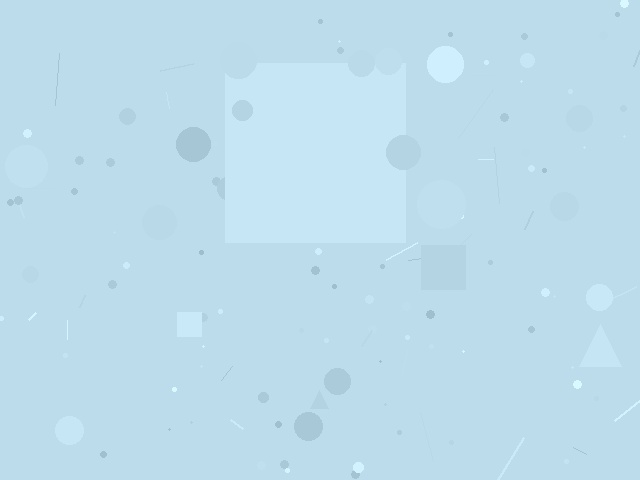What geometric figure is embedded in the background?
A square is embedded in the background.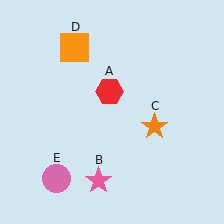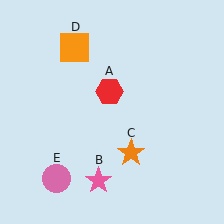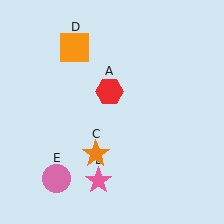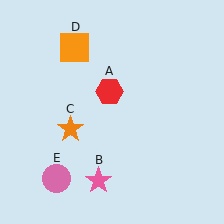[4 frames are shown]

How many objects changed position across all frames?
1 object changed position: orange star (object C).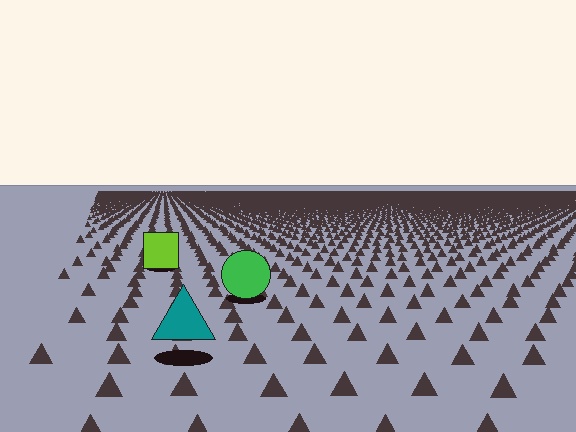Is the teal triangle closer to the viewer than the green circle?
Yes. The teal triangle is closer — you can tell from the texture gradient: the ground texture is coarser near it.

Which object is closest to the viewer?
The teal triangle is closest. The texture marks near it are larger and more spread out.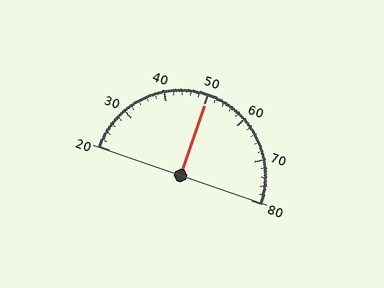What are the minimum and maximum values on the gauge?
The gauge ranges from 20 to 80.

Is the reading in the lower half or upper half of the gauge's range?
The reading is in the upper half of the range (20 to 80).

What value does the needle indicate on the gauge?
The needle indicates approximately 50.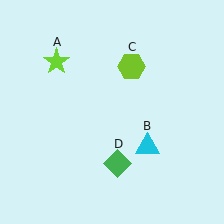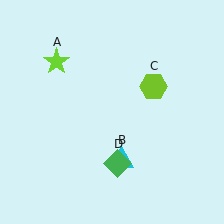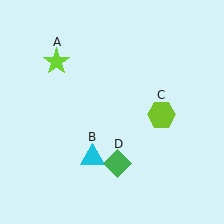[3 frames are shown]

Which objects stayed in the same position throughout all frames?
Lime star (object A) and green diamond (object D) remained stationary.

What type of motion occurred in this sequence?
The cyan triangle (object B), lime hexagon (object C) rotated clockwise around the center of the scene.